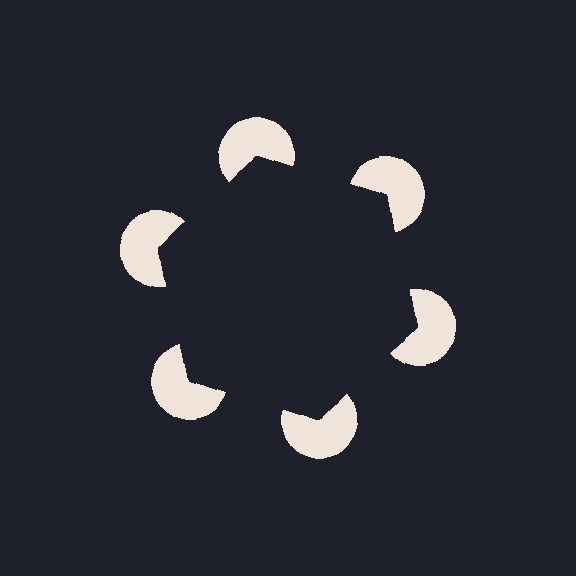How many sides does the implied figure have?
6 sides.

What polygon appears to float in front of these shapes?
An illusory hexagon — its edges are inferred from the aligned wedge cuts in the pac-man discs, not physically drawn.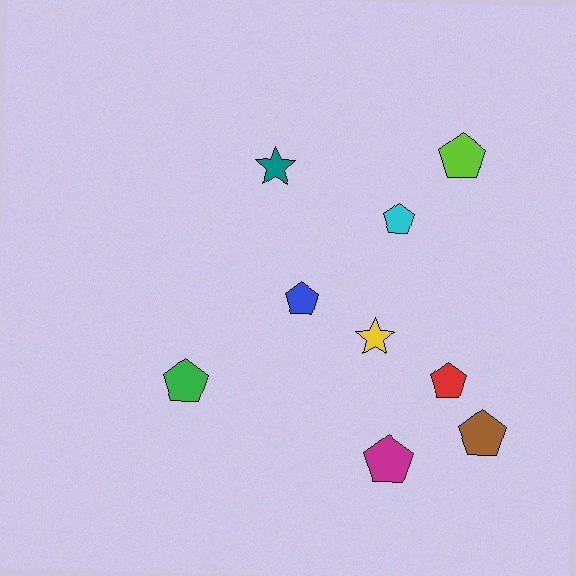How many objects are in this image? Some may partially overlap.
There are 9 objects.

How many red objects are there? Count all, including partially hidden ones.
There is 1 red object.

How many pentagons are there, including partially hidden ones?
There are 7 pentagons.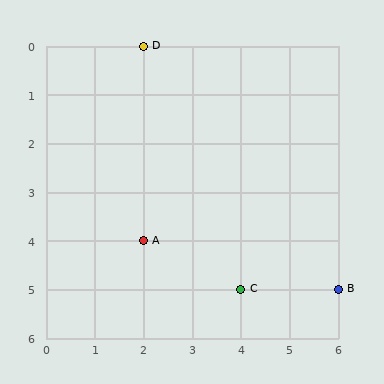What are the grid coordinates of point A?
Point A is at grid coordinates (2, 4).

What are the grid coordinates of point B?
Point B is at grid coordinates (6, 5).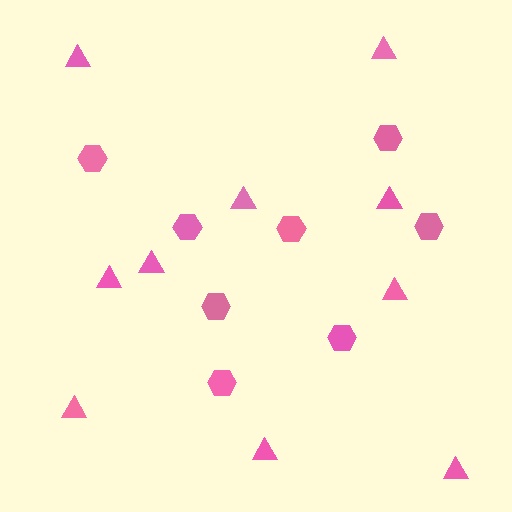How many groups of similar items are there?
There are 2 groups: one group of hexagons (8) and one group of triangles (10).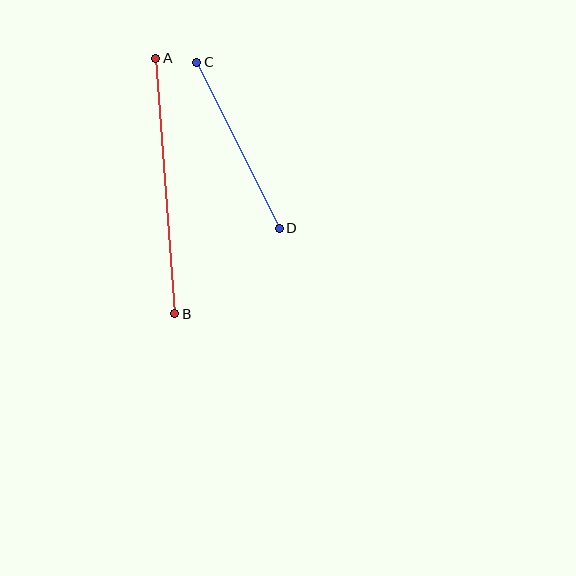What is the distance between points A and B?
The distance is approximately 256 pixels.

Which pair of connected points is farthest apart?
Points A and B are farthest apart.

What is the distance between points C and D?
The distance is approximately 186 pixels.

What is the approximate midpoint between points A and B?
The midpoint is at approximately (165, 186) pixels.